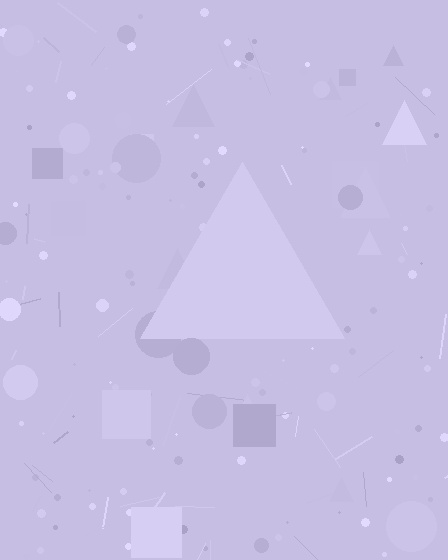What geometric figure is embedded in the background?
A triangle is embedded in the background.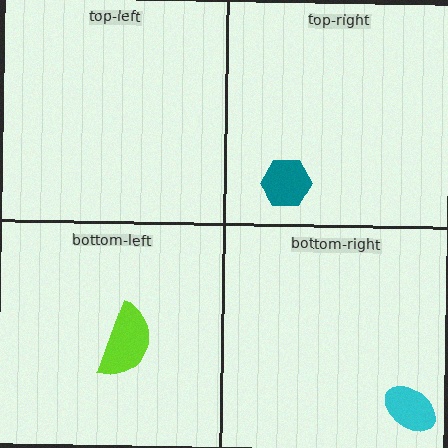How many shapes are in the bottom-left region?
1.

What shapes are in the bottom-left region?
The lime semicircle.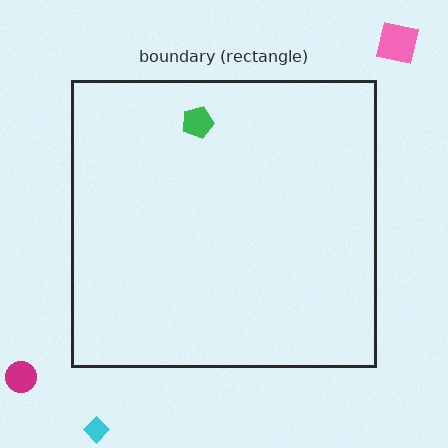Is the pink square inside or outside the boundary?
Outside.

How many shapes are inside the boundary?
1 inside, 3 outside.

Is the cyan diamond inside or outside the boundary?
Outside.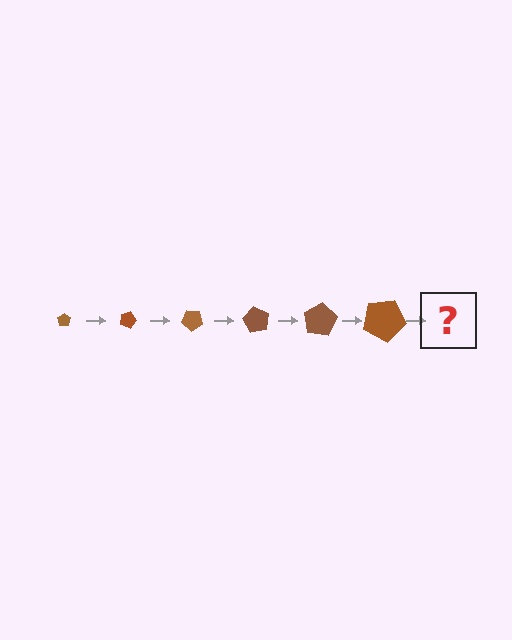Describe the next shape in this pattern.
It should be a pentagon, larger than the previous one and rotated 120 degrees from the start.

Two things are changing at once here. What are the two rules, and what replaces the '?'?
The two rules are that the pentagon grows larger each step and it rotates 20 degrees each step. The '?' should be a pentagon, larger than the previous one and rotated 120 degrees from the start.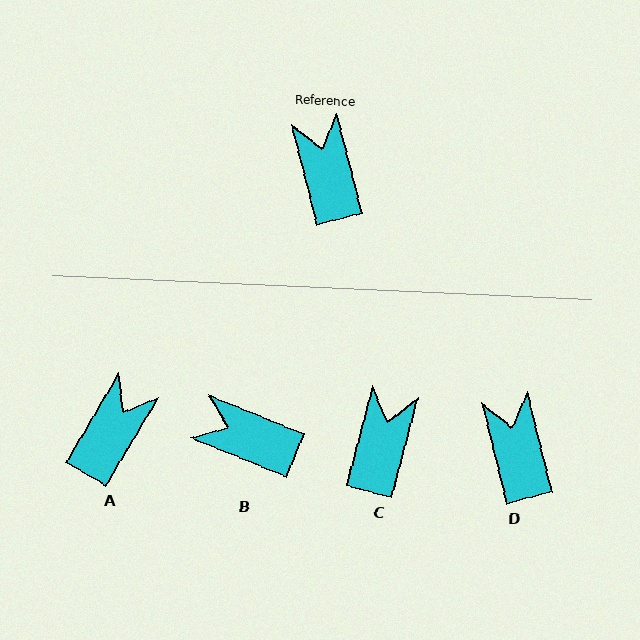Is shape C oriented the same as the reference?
No, it is off by about 29 degrees.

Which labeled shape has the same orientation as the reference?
D.